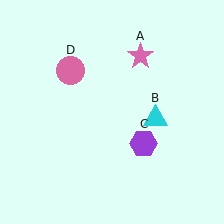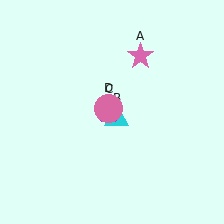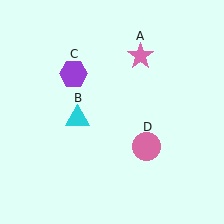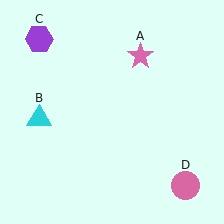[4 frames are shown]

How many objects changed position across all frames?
3 objects changed position: cyan triangle (object B), purple hexagon (object C), pink circle (object D).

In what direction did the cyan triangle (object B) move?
The cyan triangle (object B) moved left.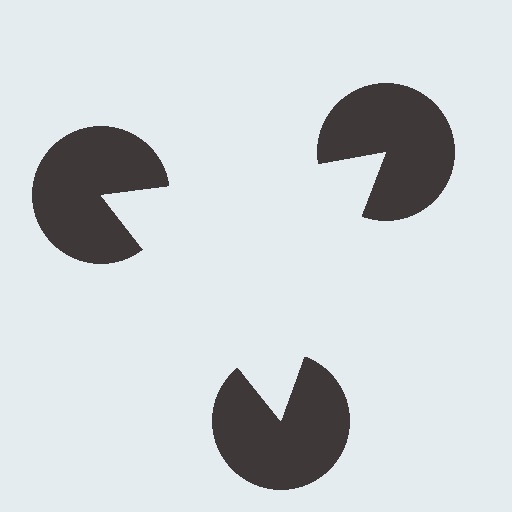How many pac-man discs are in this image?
There are 3 — one at each vertex of the illusory triangle.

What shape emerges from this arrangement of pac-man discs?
An illusory triangle — its edges are inferred from the aligned wedge cuts in the pac-man discs, not physically drawn.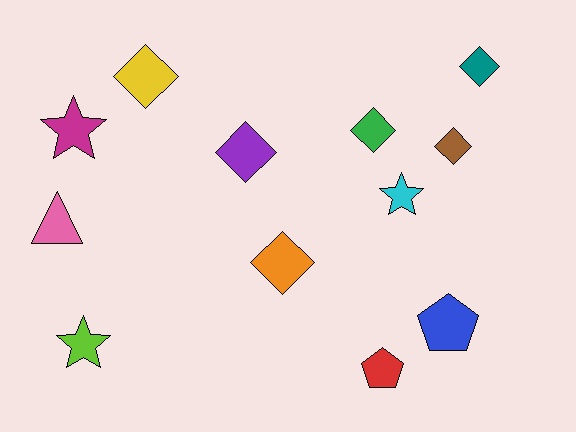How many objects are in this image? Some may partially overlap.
There are 12 objects.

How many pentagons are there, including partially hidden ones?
There are 2 pentagons.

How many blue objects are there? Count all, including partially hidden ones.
There is 1 blue object.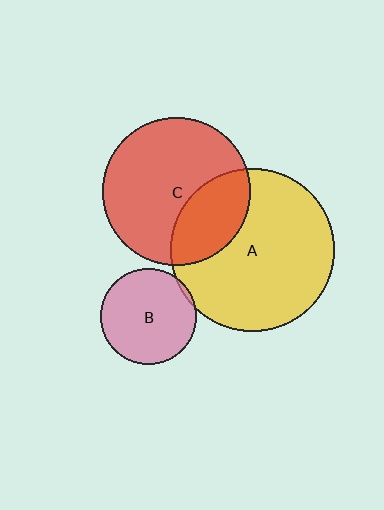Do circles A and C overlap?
Yes.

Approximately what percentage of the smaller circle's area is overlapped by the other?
Approximately 30%.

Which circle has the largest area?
Circle A (yellow).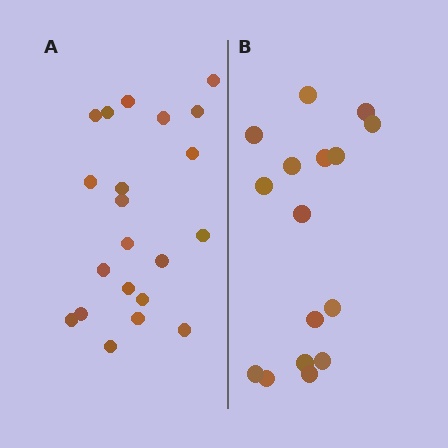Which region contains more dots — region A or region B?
Region A (the left region) has more dots.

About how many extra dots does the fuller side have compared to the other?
Region A has about 5 more dots than region B.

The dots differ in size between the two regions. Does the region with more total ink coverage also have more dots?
No. Region B has more total ink coverage because its dots are larger, but region A actually contains more individual dots. Total area can be misleading — the number of items is what matters here.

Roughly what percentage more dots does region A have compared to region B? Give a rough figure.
About 30% more.